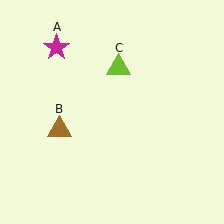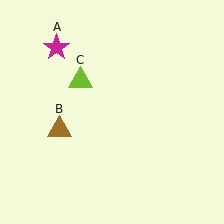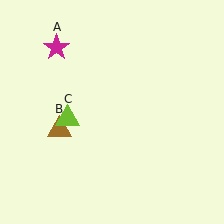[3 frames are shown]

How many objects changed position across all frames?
1 object changed position: lime triangle (object C).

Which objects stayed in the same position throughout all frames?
Magenta star (object A) and brown triangle (object B) remained stationary.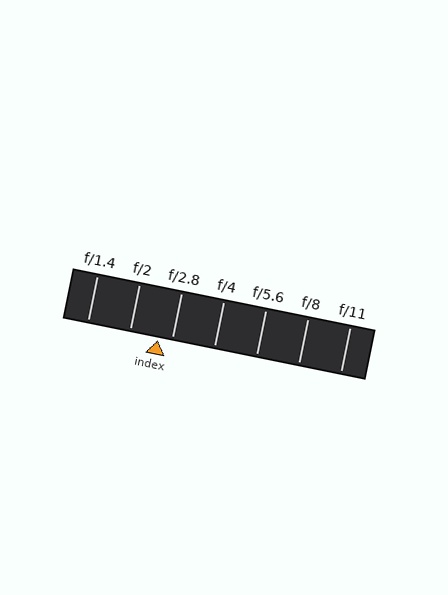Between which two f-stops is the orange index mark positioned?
The index mark is between f/2 and f/2.8.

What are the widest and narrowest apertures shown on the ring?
The widest aperture shown is f/1.4 and the narrowest is f/11.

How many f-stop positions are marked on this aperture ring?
There are 7 f-stop positions marked.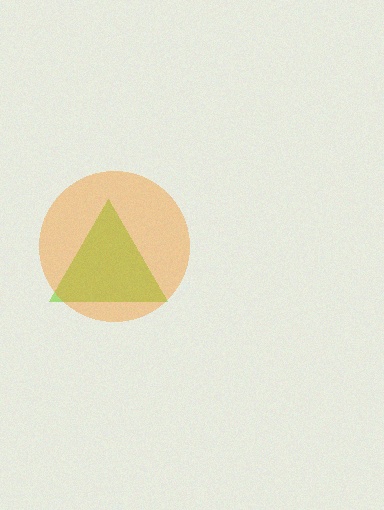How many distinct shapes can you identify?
There are 2 distinct shapes: a lime triangle, an orange circle.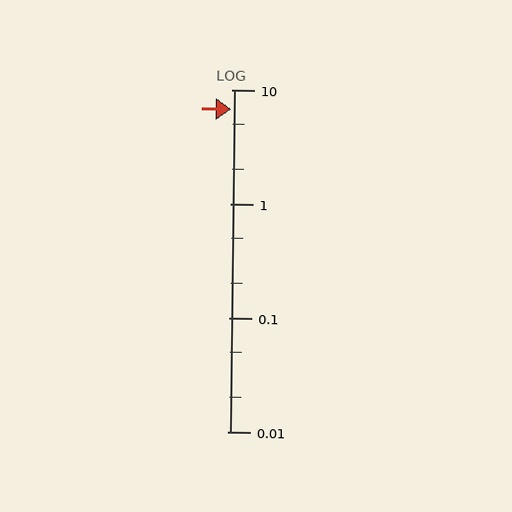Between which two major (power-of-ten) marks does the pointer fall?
The pointer is between 1 and 10.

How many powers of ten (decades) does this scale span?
The scale spans 3 decades, from 0.01 to 10.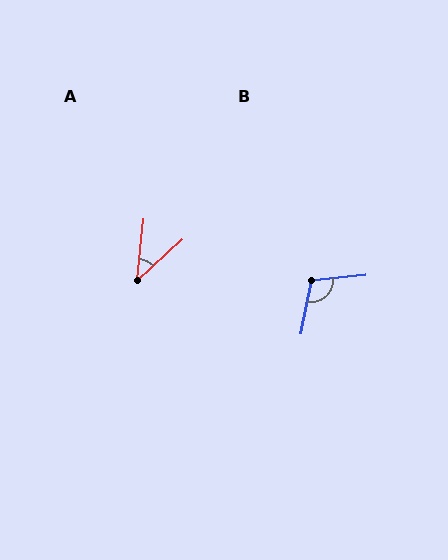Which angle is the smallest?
A, at approximately 41 degrees.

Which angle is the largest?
B, at approximately 107 degrees.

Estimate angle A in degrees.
Approximately 41 degrees.